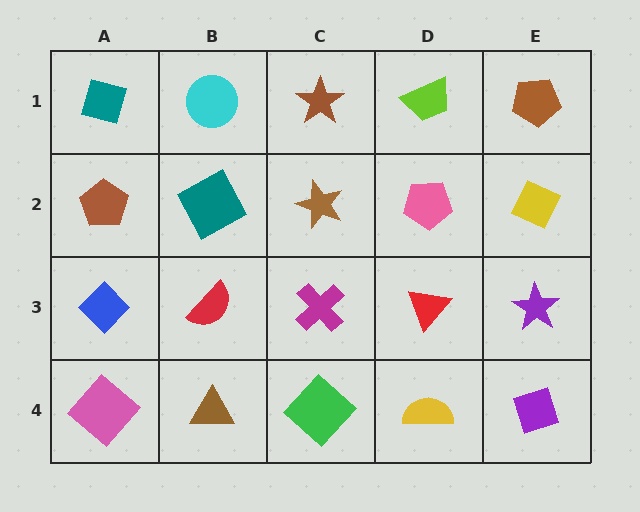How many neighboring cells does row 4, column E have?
2.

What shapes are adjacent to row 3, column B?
A teal square (row 2, column B), a brown triangle (row 4, column B), a blue diamond (row 3, column A), a magenta cross (row 3, column C).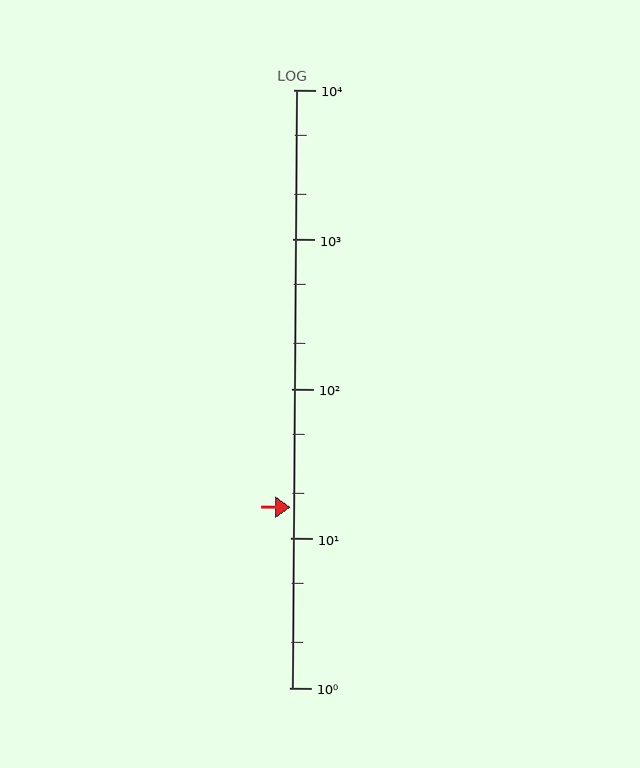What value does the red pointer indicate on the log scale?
The pointer indicates approximately 16.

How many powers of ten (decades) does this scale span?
The scale spans 4 decades, from 1 to 10000.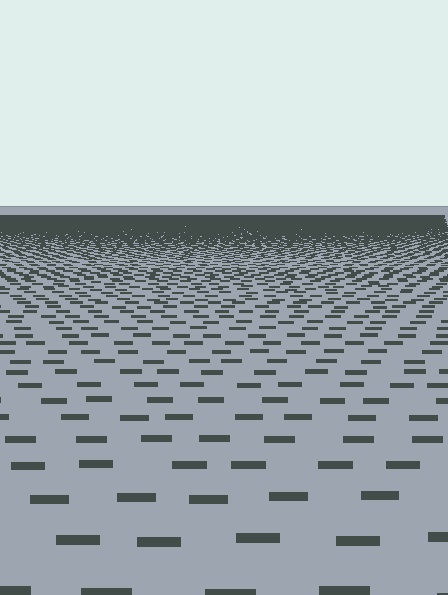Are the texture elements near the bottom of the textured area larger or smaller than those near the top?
Larger. Near the bottom, elements are closer to the viewer and appear at a bigger on-screen size.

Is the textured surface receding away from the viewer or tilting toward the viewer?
The surface is receding away from the viewer. Texture elements get smaller and denser toward the top.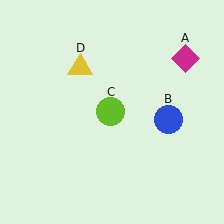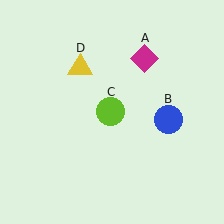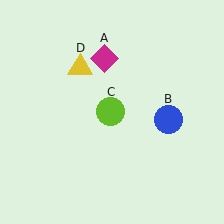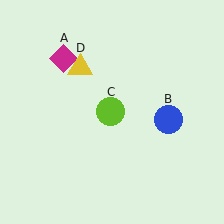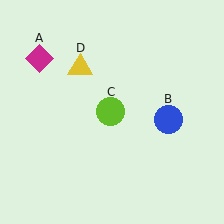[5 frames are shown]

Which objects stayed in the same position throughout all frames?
Blue circle (object B) and lime circle (object C) and yellow triangle (object D) remained stationary.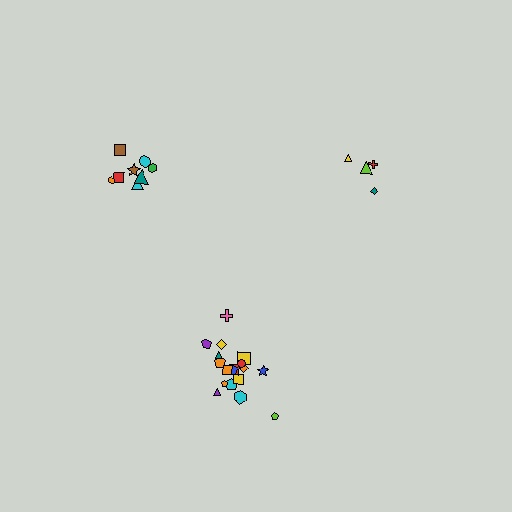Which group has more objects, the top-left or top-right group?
The top-left group.